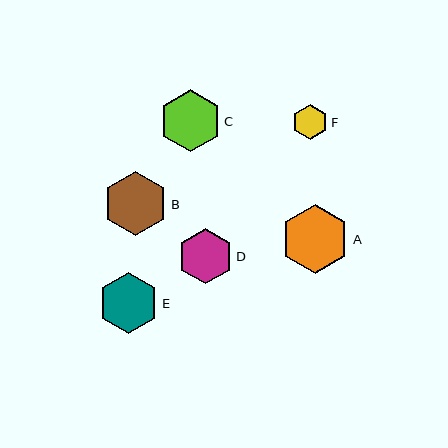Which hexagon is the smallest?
Hexagon F is the smallest with a size of approximately 35 pixels.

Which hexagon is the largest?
Hexagon A is the largest with a size of approximately 69 pixels.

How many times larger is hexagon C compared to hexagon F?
Hexagon C is approximately 1.8 times the size of hexagon F.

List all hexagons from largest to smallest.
From largest to smallest: A, B, C, E, D, F.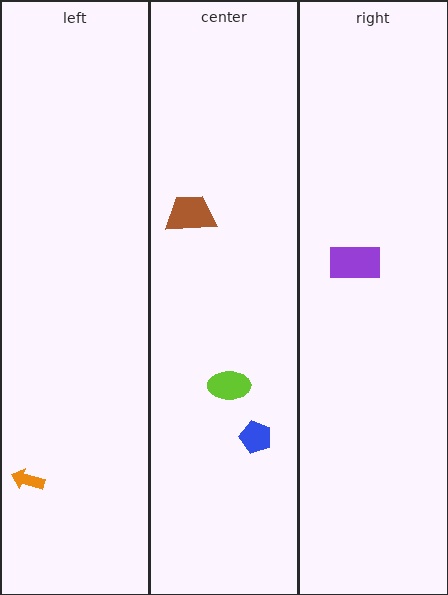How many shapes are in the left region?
1.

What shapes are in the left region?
The orange arrow.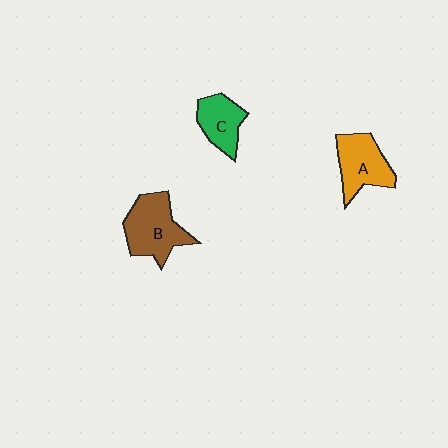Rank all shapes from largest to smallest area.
From largest to smallest: B (brown), A (orange), C (green).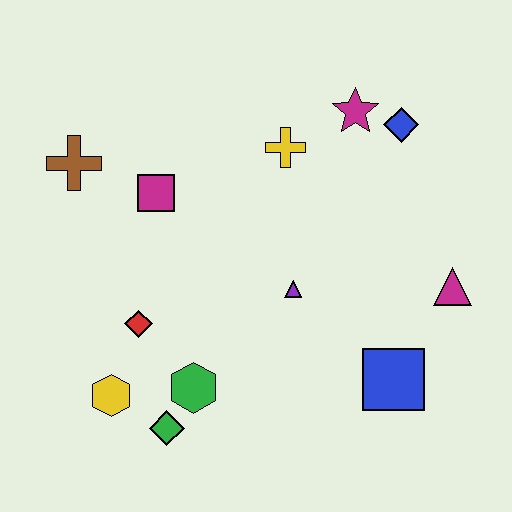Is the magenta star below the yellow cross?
No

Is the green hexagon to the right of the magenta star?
No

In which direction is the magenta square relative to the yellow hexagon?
The magenta square is above the yellow hexagon.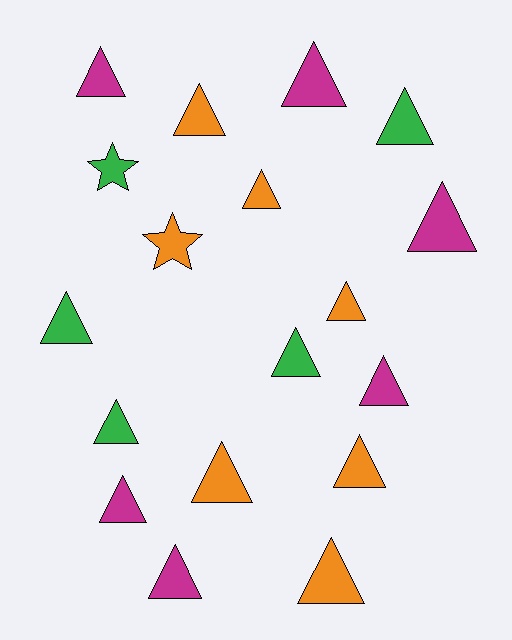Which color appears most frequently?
Orange, with 7 objects.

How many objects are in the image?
There are 18 objects.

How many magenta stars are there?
There are no magenta stars.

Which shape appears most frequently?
Triangle, with 16 objects.